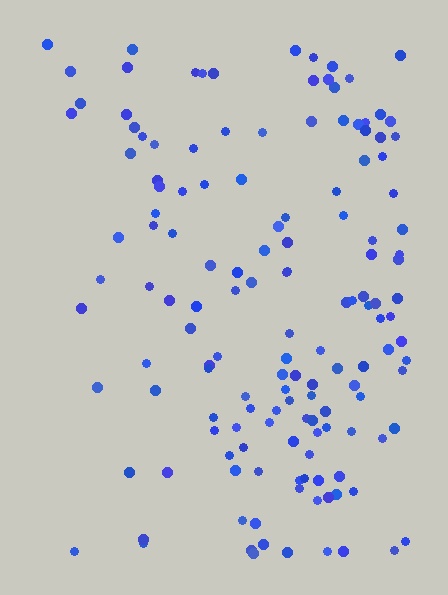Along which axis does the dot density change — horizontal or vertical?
Horizontal.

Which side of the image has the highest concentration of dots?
The right.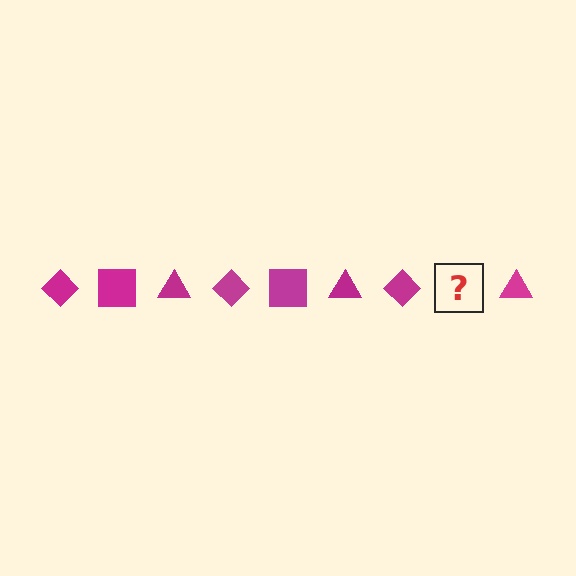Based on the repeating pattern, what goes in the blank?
The blank should be a magenta square.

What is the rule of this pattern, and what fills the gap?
The rule is that the pattern cycles through diamond, square, triangle shapes in magenta. The gap should be filled with a magenta square.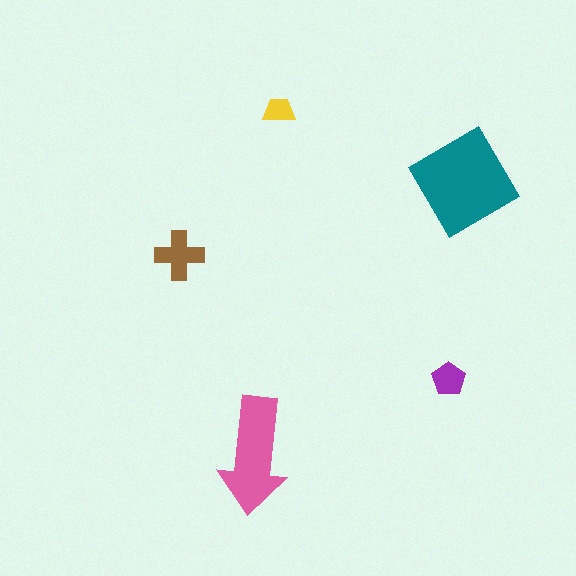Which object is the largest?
The teal diamond.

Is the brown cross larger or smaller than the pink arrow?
Smaller.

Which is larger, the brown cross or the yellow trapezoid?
The brown cross.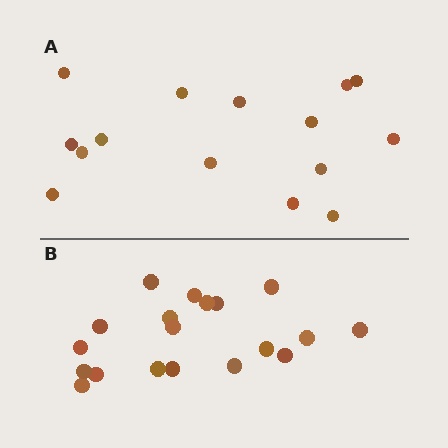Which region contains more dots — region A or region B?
Region B (the bottom region) has more dots.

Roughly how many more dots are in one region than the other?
Region B has about 4 more dots than region A.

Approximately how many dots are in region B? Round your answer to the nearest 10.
About 20 dots. (The exact count is 19, which rounds to 20.)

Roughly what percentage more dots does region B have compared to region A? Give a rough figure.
About 25% more.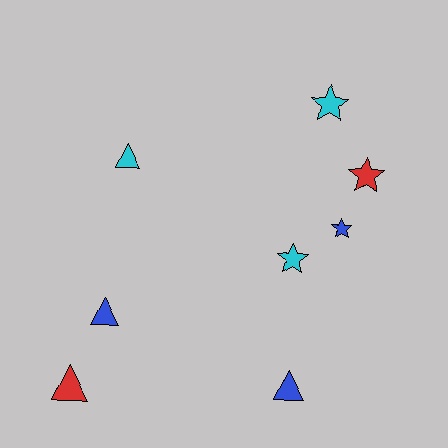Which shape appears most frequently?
Star, with 4 objects.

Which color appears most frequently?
Blue, with 3 objects.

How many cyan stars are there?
There are 2 cyan stars.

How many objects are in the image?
There are 8 objects.